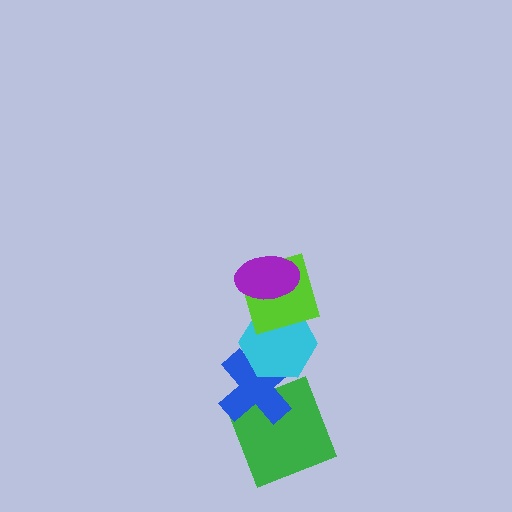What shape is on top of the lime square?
The purple ellipse is on top of the lime square.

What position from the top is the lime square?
The lime square is 2nd from the top.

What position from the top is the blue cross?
The blue cross is 4th from the top.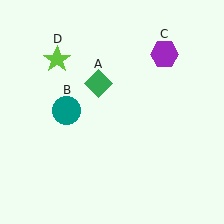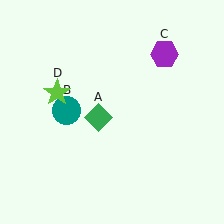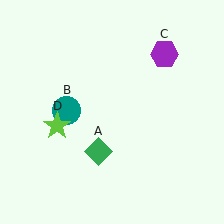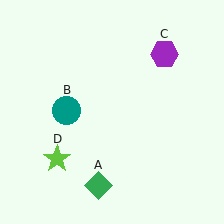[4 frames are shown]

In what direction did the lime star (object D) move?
The lime star (object D) moved down.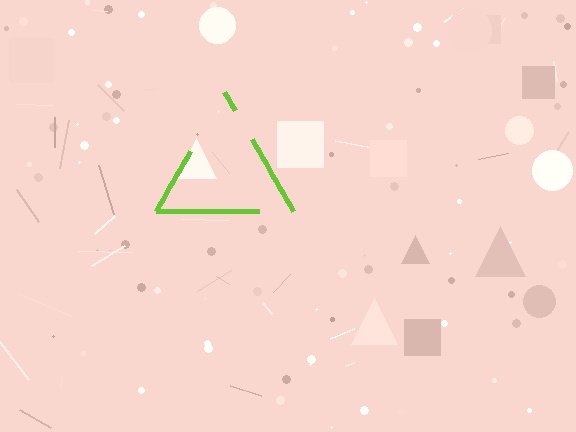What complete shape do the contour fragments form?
The contour fragments form a triangle.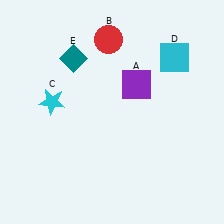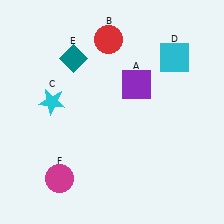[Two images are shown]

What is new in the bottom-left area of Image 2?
A magenta circle (F) was added in the bottom-left area of Image 2.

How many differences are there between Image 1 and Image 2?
There is 1 difference between the two images.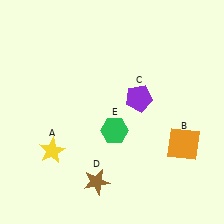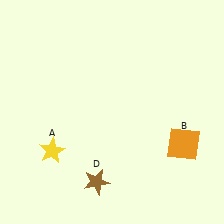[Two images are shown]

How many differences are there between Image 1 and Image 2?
There are 2 differences between the two images.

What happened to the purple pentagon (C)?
The purple pentagon (C) was removed in Image 2. It was in the top-right area of Image 1.